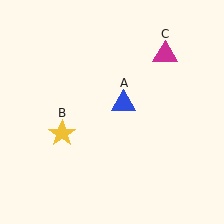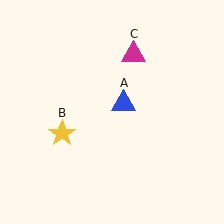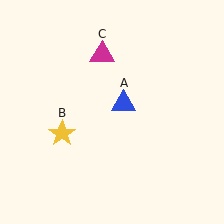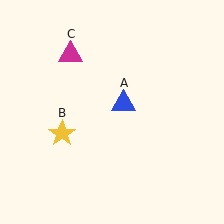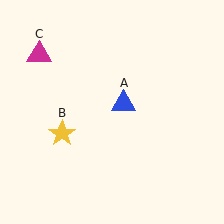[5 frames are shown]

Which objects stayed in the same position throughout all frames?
Blue triangle (object A) and yellow star (object B) remained stationary.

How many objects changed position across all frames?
1 object changed position: magenta triangle (object C).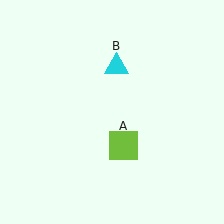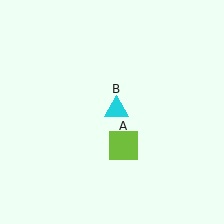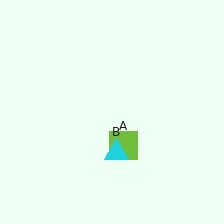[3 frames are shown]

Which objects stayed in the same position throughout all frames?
Lime square (object A) remained stationary.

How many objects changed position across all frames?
1 object changed position: cyan triangle (object B).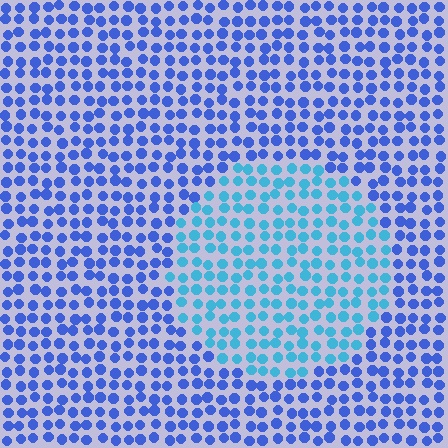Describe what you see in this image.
The image is filled with small blue elements in a uniform arrangement. A circle-shaped region is visible where the elements are tinted to a slightly different hue, forming a subtle color boundary.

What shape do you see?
I see a circle.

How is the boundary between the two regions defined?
The boundary is defined purely by a slight shift in hue (about 34 degrees). Spacing, size, and orientation are identical on both sides.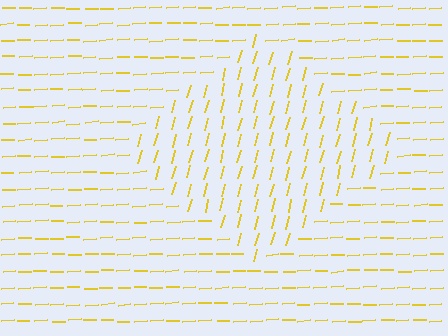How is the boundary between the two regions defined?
The boundary is defined purely by a change in line orientation (approximately 72 degrees difference). All lines are the same color and thickness.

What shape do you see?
I see a diamond.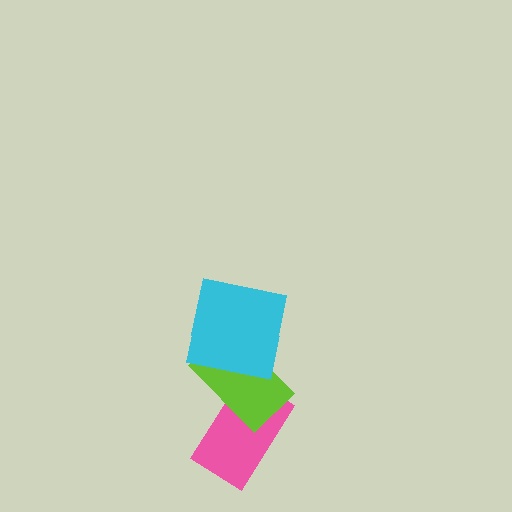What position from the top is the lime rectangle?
The lime rectangle is 2nd from the top.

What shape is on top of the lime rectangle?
The cyan square is on top of the lime rectangle.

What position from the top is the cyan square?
The cyan square is 1st from the top.